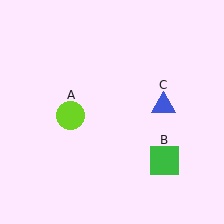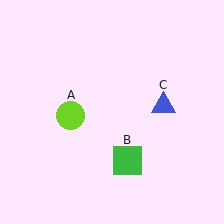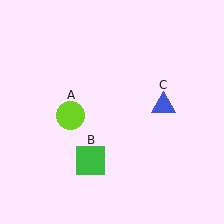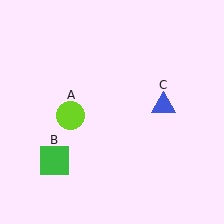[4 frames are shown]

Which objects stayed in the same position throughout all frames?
Lime circle (object A) and blue triangle (object C) remained stationary.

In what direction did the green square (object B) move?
The green square (object B) moved left.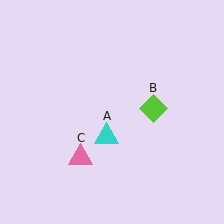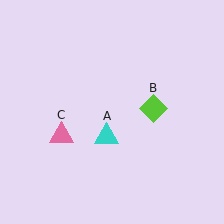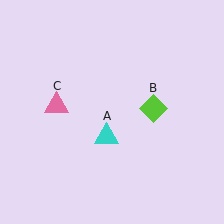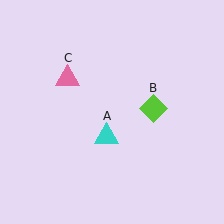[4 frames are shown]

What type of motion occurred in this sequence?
The pink triangle (object C) rotated clockwise around the center of the scene.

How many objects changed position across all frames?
1 object changed position: pink triangle (object C).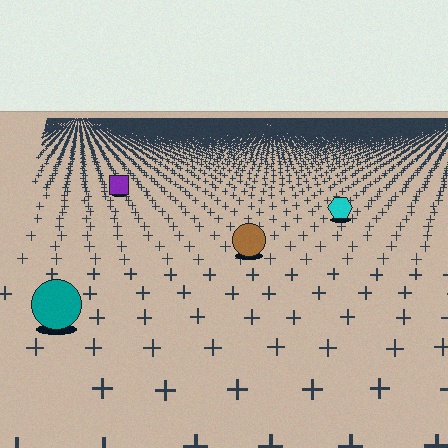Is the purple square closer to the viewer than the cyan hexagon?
No. The cyan hexagon is closer — you can tell from the texture gradient: the ground texture is coarser near it.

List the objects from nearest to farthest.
From nearest to farthest: the teal circle, the brown circle, the cyan hexagon, the purple square.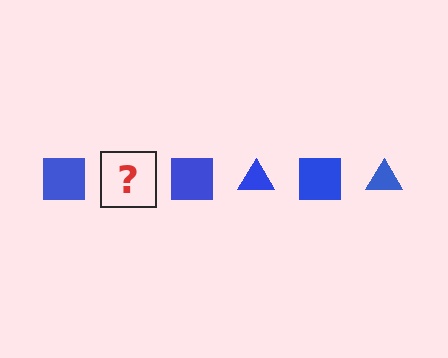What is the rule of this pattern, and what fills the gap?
The rule is that the pattern cycles through square, triangle shapes in blue. The gap should be filled with a blue triangle.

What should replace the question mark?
The question mark should be replaced with a blue triangle.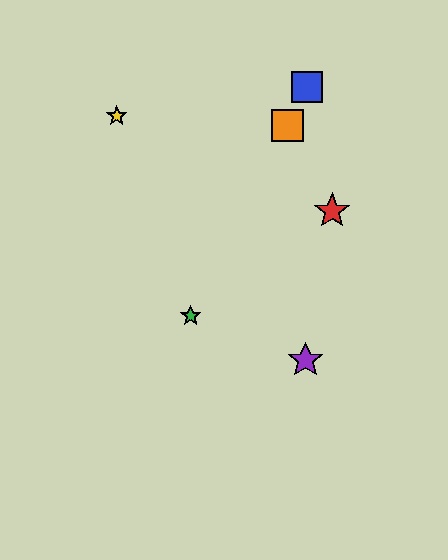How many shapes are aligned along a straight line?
3 shapes (the blue square, the green star, the orange square) are aligned along a straight line.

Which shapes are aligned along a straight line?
The blue square, the green star, the orange square are aligned along a straight line.